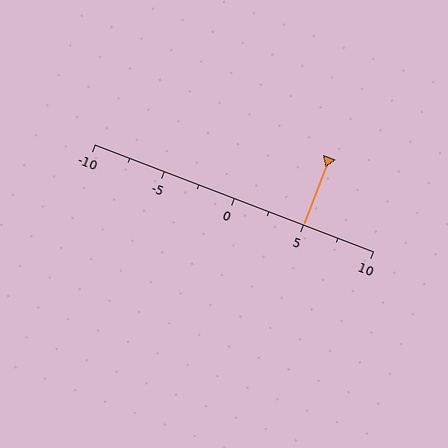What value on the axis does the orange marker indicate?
The marker indicates approximately 5.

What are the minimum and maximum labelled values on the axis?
The axis runs from -10 to 10.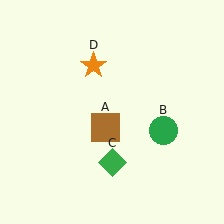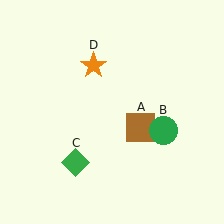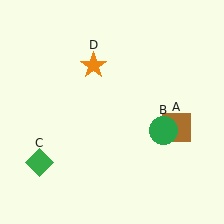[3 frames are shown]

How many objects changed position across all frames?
2 objects changed position: brown square (object A), green diamond (object C).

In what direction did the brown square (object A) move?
The brown square (object A) moved right.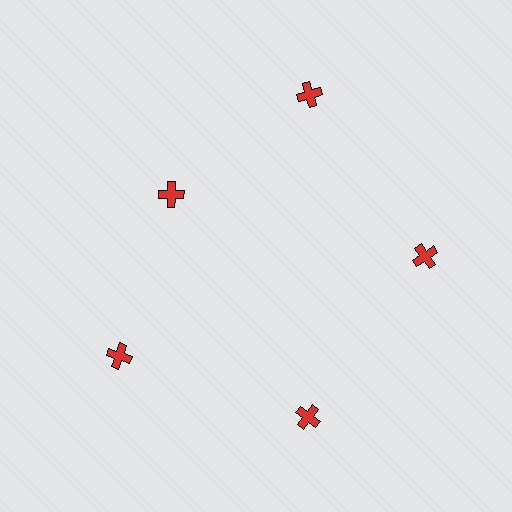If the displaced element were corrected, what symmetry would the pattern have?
It would have 5-fold rotational symmetry — the pattern would map onto itself every 72 degrees.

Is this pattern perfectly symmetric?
No. The 5 red crosses are arranged in a ring, but one element near the 10 o'clock position is pulled inward toward the center, breaking the 5-fold rotational symmetry.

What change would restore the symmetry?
The symmetry would be restored by moving it outward, back onto the ring so that all 5 crosses sit at equal angles and equal distance from the center.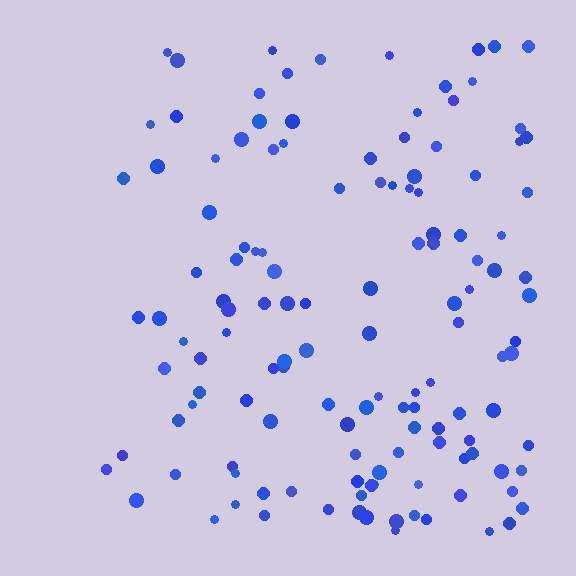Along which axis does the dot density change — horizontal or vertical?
Horizontal.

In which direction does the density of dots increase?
From left to right, with the right side densest.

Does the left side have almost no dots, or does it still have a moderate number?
Still a moderate number, just noticeably fewer than the right.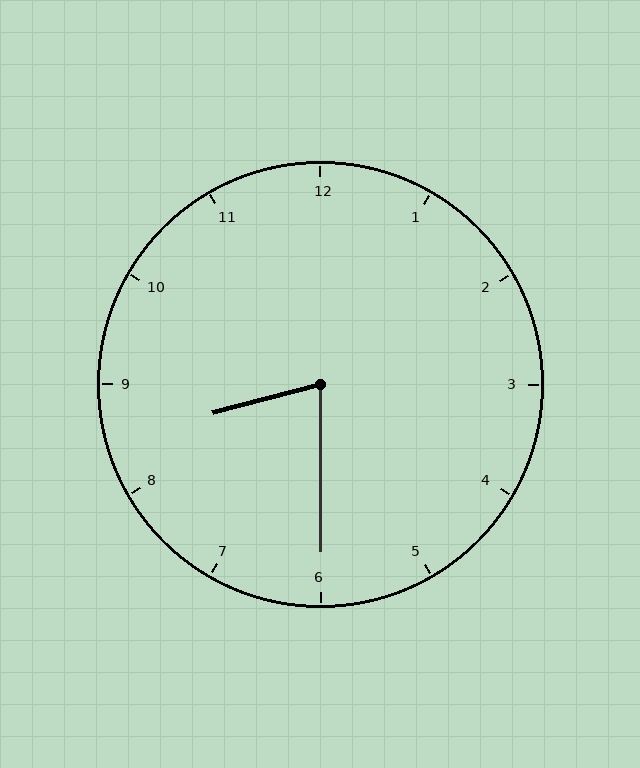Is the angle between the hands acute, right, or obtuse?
It is acute.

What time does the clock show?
8:30.